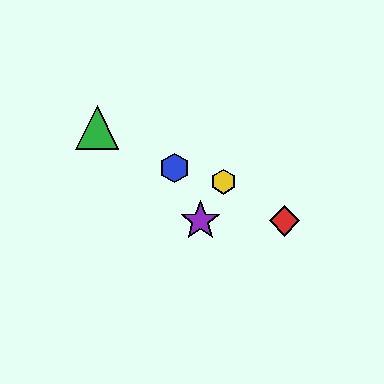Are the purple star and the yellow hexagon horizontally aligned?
No, the purple star is at y≈221 and the yellow hexagon is at y≈182.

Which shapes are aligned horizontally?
The red diamond, the purple star are aligned horizontally.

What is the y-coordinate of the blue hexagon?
The blue hexagon is at y≈168.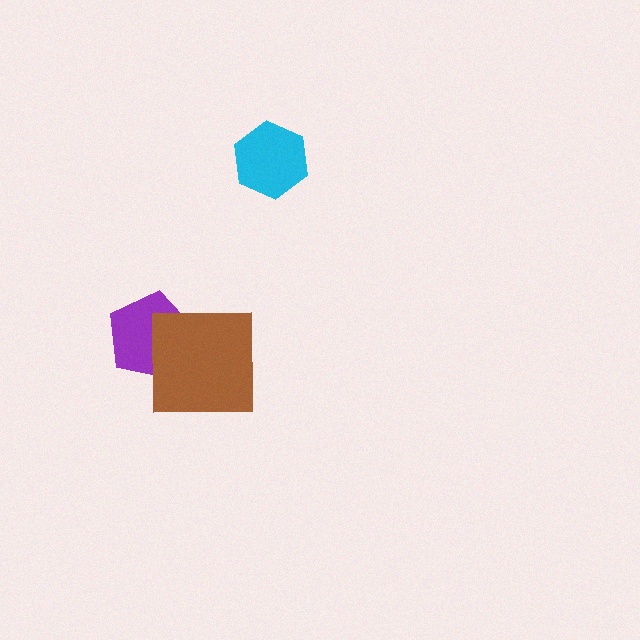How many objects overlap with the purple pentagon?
1 object overlaps with the purple pentagon.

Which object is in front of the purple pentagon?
The brown square is in front of the purple pentagon.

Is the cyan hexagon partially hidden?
No, no other shape covers it.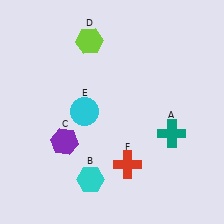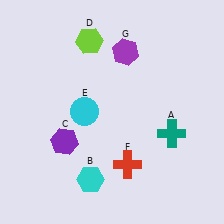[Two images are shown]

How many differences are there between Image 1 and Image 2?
There is 1 difference between the two images.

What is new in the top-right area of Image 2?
A purple hexagon (G) was added in the top-right area of Image 2.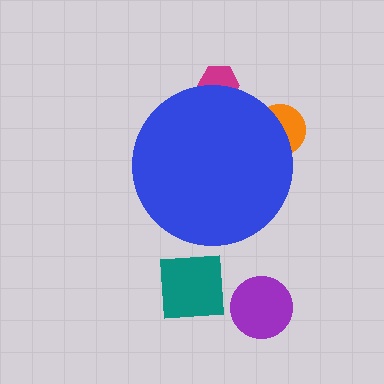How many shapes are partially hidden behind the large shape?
2 shapes are partially hidden.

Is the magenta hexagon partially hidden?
Yes, the magenta hexagon is partially hidden behind the blue circle.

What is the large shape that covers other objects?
A blue circle.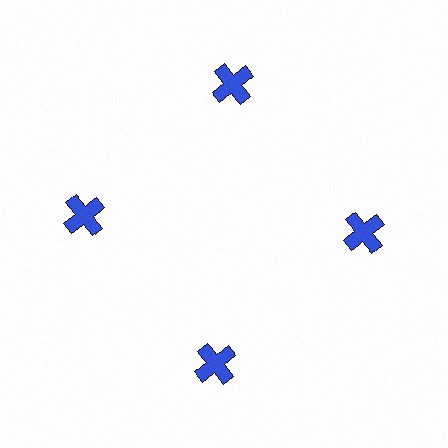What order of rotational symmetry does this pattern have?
This pattern has 4-fold rotational symmetry.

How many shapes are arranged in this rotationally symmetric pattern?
There are 4 shapes, arranged in 4 groups of 1.